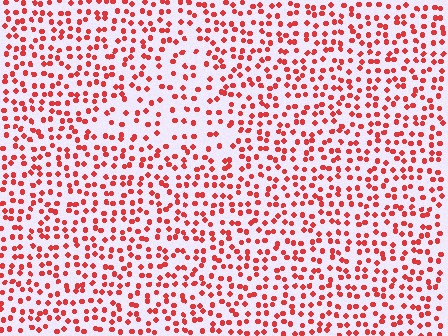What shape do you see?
I see a triangle.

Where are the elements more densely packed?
The elements are more densely packed outside the triangle boundary.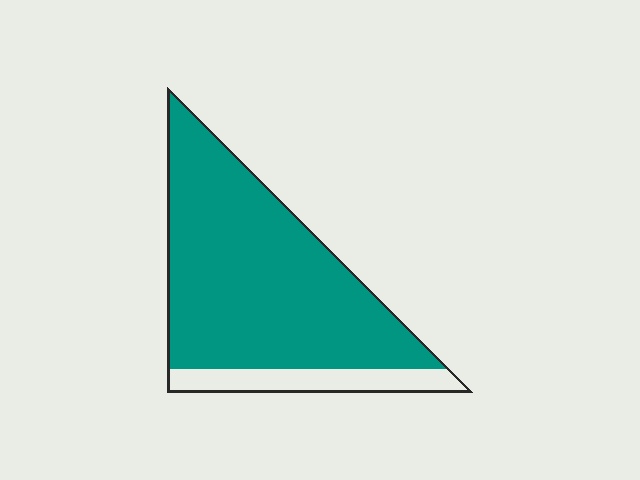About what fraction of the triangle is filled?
About five sixths (5/6).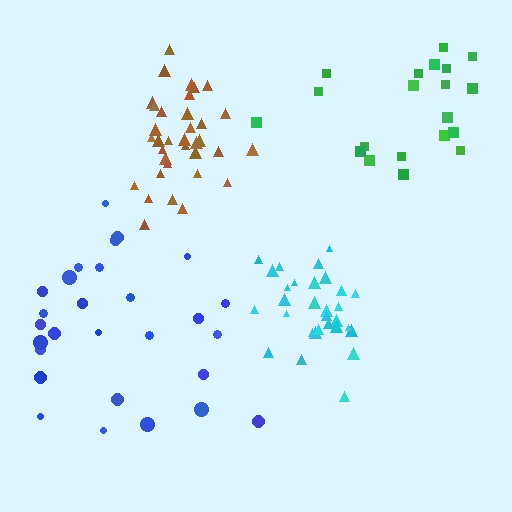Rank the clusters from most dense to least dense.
brown, cyan, green, blue.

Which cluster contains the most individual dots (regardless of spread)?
Brown (35).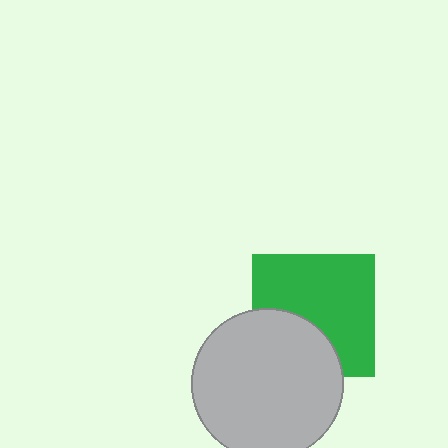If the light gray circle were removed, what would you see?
You would see the complete green square.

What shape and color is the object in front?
The object in front is a light gray circle.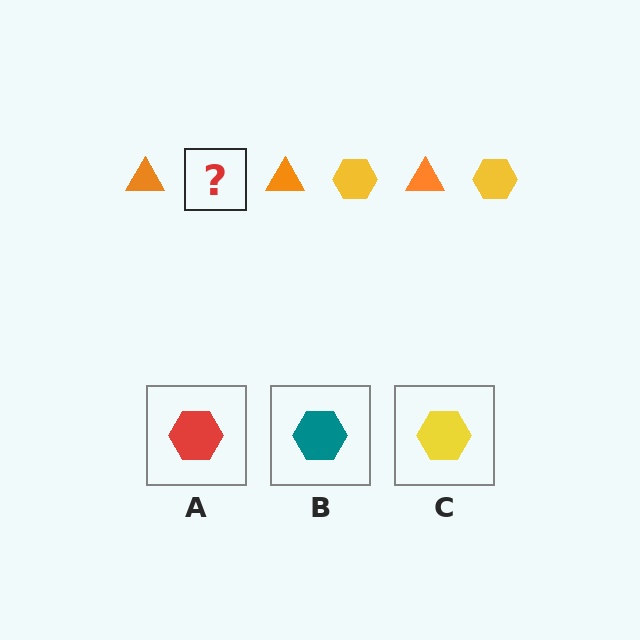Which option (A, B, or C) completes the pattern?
C.